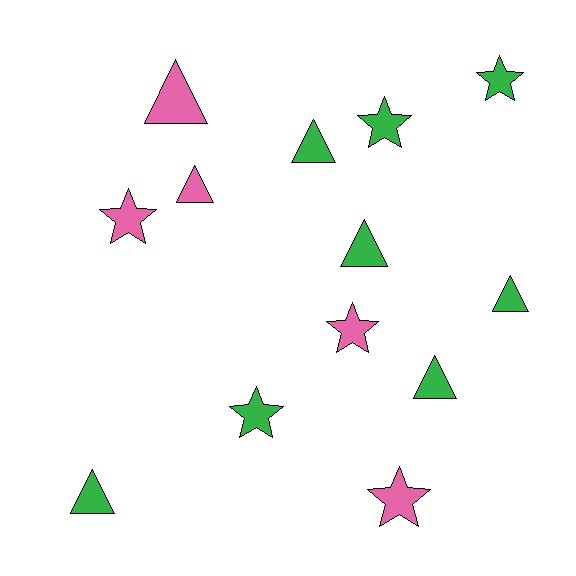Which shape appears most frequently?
Triangle, with 7 objects.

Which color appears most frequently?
Green, with 8 objects.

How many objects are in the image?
There are 13 objects.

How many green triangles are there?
There are 5 green triangles.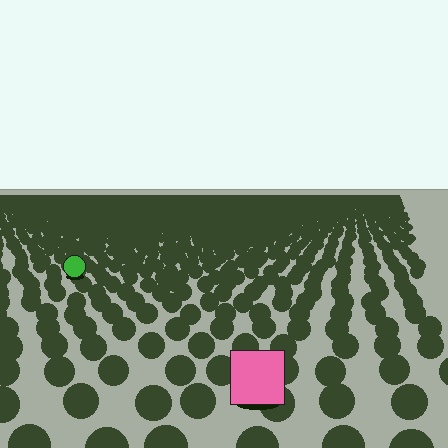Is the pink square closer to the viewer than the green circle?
Yes. The pink square is closer — you can tell from the texture gradient: the ground texture is coarser near it.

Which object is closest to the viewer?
The pink square is closest. The texture marks near it are larger and more spread out.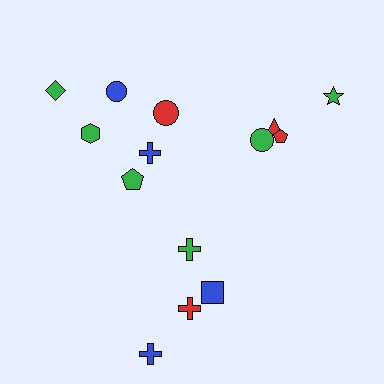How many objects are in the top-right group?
There are 4 objects.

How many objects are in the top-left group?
There are 6 objects.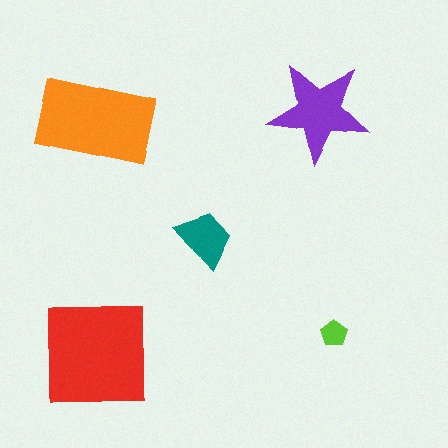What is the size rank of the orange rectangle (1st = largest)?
2nd.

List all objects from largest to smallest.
The red square, the orange rectangle, the purple star, the teal trapezoid, the lime pentagon.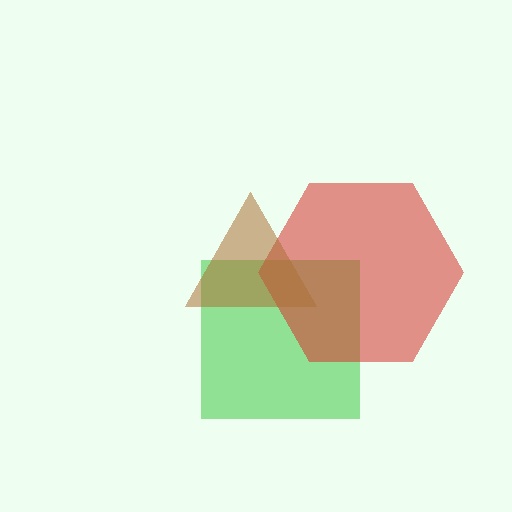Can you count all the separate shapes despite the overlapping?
Yes, there are 3 separate shapes.